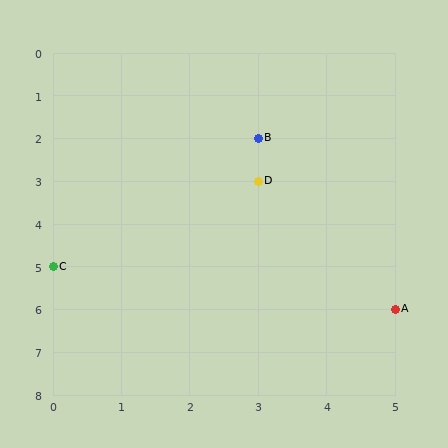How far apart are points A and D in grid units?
Points A and D are 2 columns and 3 rows apart (about 3.6 grid units diagonally).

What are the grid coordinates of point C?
Point C is at grid coordinates (0, 5).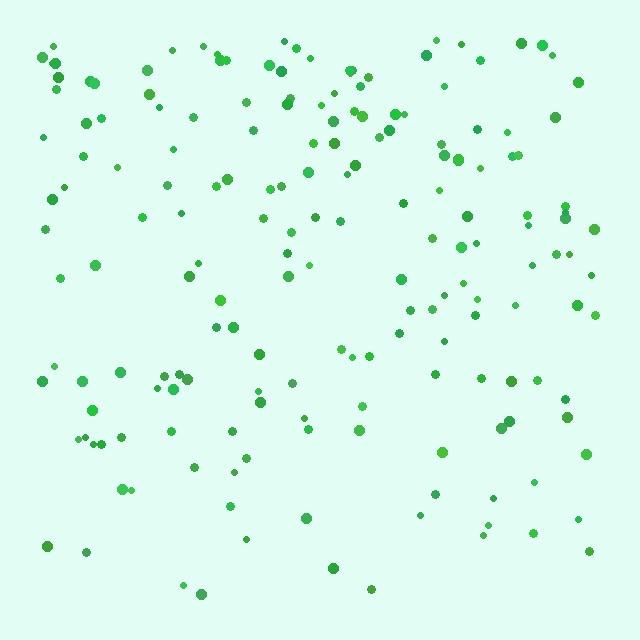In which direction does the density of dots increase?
From bottom to top, with the top side densest.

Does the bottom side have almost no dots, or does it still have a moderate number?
Still a moderate number, just noticeably fewer than the top.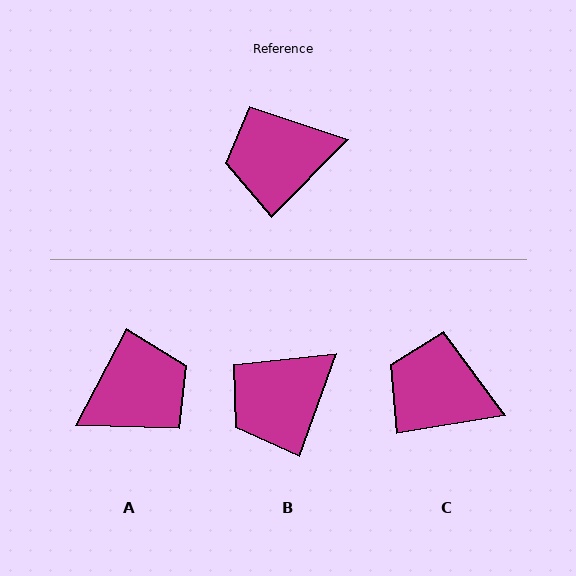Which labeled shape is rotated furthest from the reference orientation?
A, about 163 degrees away.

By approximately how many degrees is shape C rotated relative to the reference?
Approximately 36 degrees clockwise.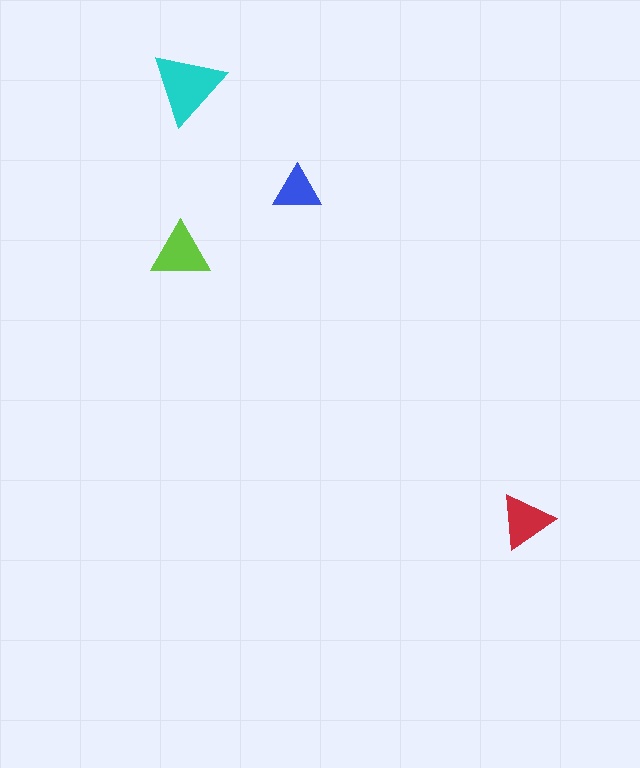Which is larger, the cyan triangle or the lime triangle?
The cyan one.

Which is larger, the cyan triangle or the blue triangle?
The cyan one.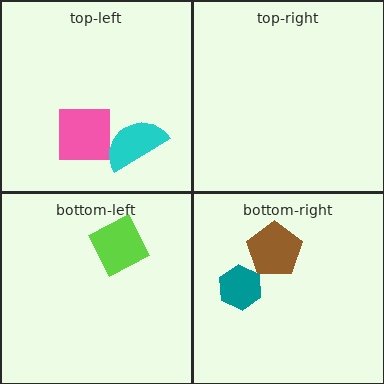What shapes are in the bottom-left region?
The lime diamond.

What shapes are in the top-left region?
The pink square, the cyan semicircle.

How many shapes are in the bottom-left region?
1.